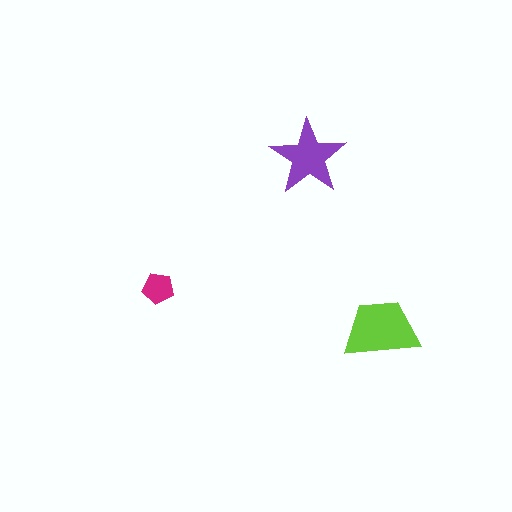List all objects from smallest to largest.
The magenta pentagon, the purple star, the lime trapezoid.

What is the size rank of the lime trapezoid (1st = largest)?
1st.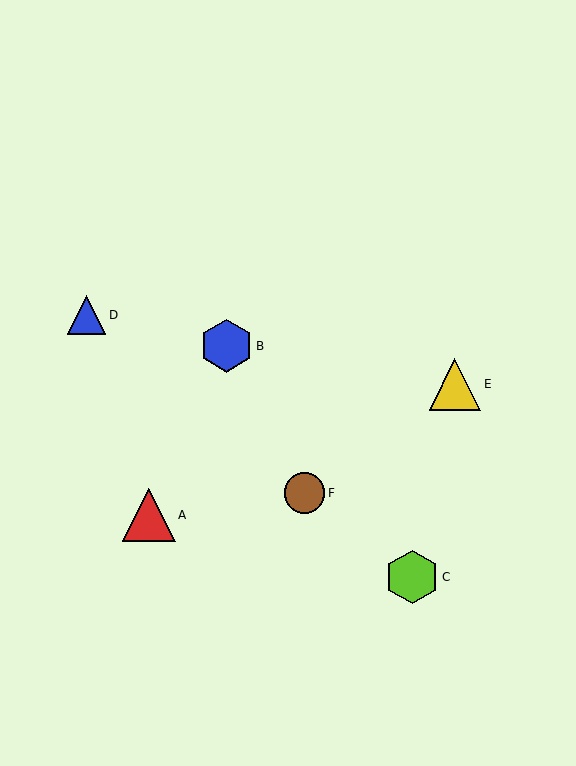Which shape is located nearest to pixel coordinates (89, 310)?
The blue triangle (labeled D) at (87, 315) is nearest to that location.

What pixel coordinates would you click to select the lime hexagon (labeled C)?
Click at (412, 577) to select the lime hexagon C.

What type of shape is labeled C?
Shape C is a lime hexagon.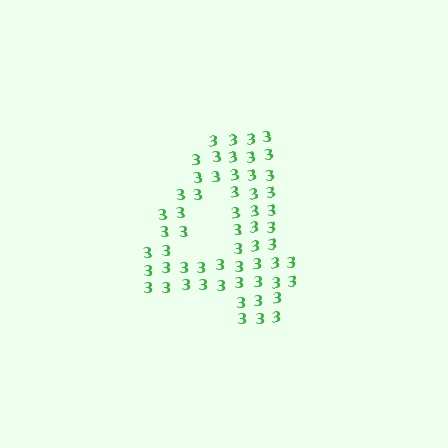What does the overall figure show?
The overall figure shows the digit 4.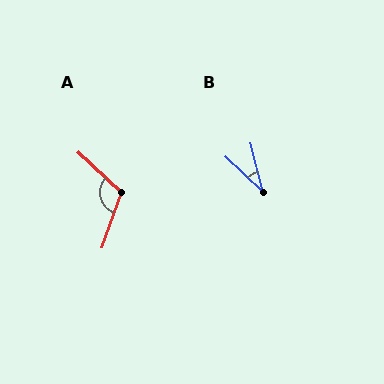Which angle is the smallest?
B, at approximately 33 degrees.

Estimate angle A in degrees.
Approximately 114 degrees.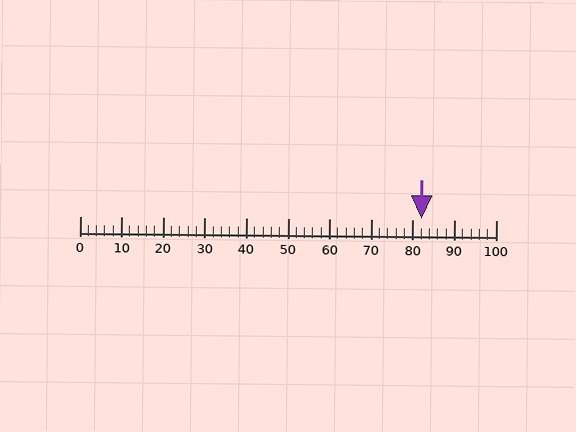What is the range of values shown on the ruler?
The ruler shows values from 0 to 100.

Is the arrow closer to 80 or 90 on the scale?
The arrow is closer to 80.